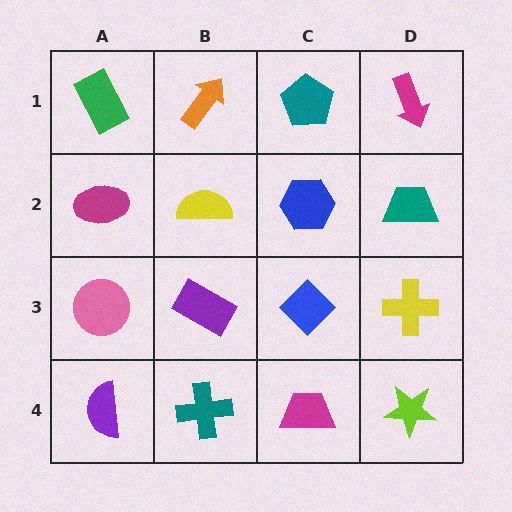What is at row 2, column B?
A yellow semicircle.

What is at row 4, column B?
A teal cross.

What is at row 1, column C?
A teal pentagon.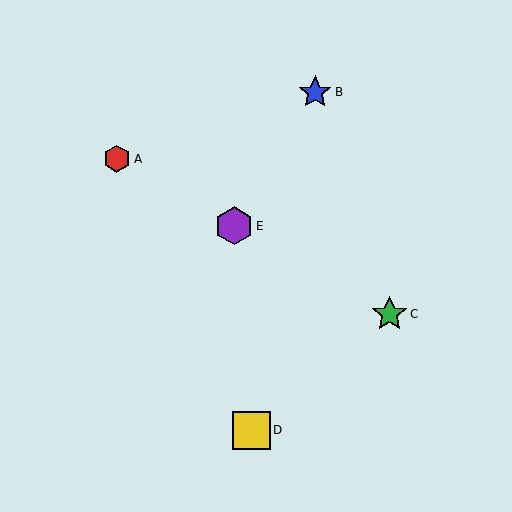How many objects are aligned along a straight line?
3 objects (A, C, E) are aligned along a straight line.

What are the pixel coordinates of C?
Object C is at (390, 314).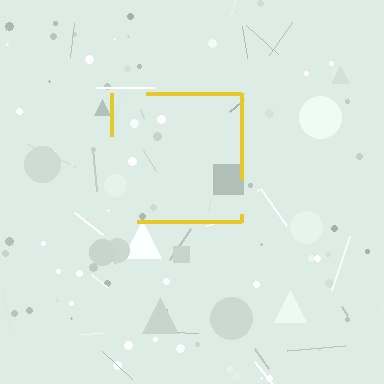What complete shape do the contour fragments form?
The contour fragments form a square.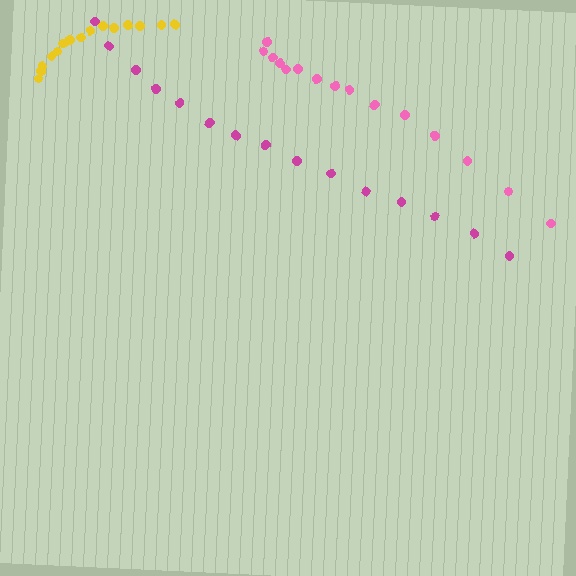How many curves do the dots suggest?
There are 3 distinct paths.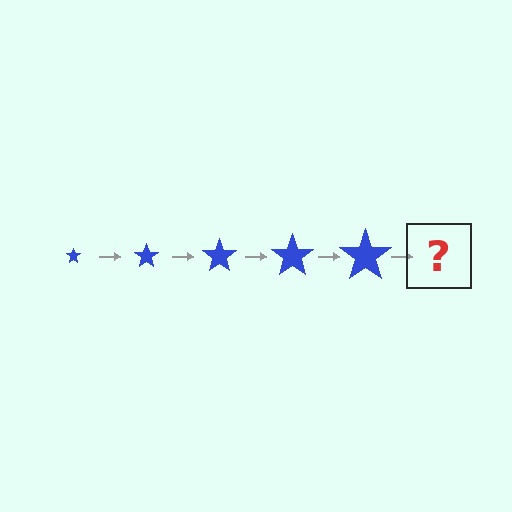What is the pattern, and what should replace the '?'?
The pattern is that the star gets progressively larger each step. The '?' should be a blue star, larger than the previous one.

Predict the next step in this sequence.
The next step is a blue star, larger than the previous one.